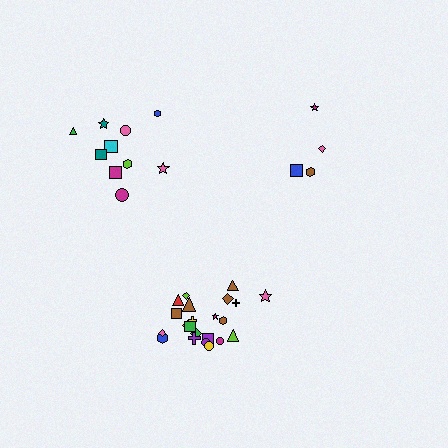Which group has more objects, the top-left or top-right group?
The top-left group.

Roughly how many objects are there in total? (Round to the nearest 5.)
Roughly 35 objects in total.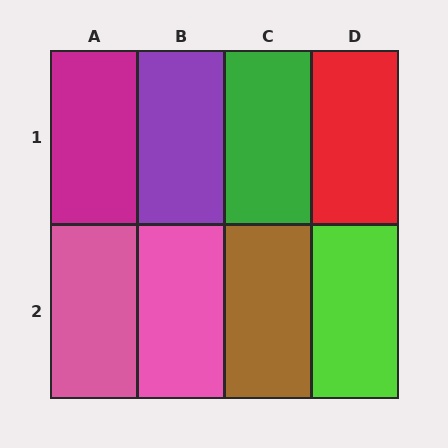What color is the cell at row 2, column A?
Pink.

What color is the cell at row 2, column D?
Lime.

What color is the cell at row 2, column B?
Pink.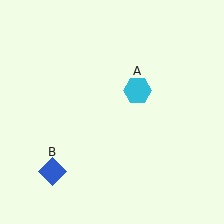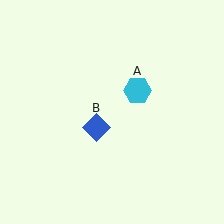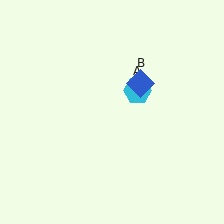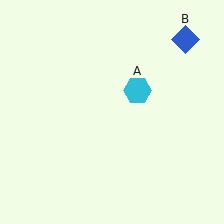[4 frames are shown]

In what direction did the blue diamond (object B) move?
The blue diamond (object B) moved up and to the right.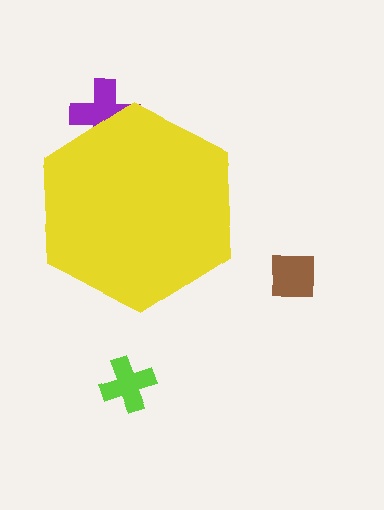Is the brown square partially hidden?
No, the brown square is fully visible.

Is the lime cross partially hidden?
No, the lime cross is fully visible.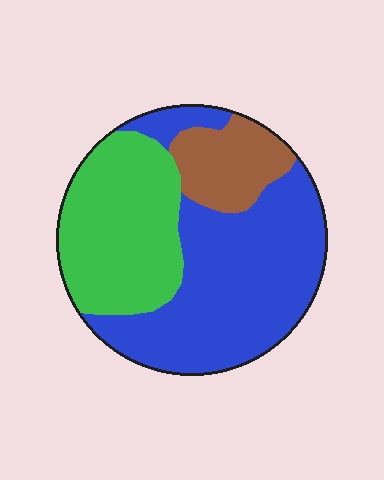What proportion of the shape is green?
Green takes up between a quarter and a half of the shape.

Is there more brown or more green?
Green.